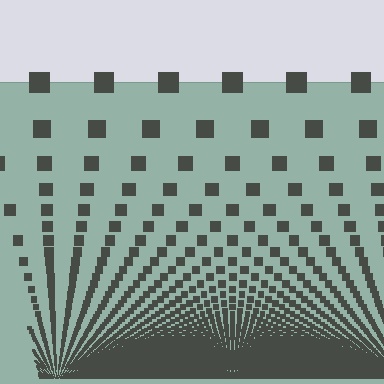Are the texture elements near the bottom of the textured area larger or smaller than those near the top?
Smaller. The gradient is inverted — elements near the bottom are smaller and denser.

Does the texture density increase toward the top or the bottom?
Density increases toward the bottom.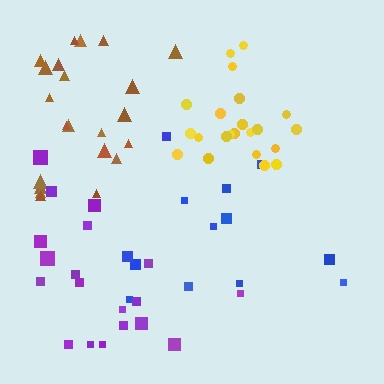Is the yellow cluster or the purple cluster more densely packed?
Yellow.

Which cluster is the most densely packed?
Yellow.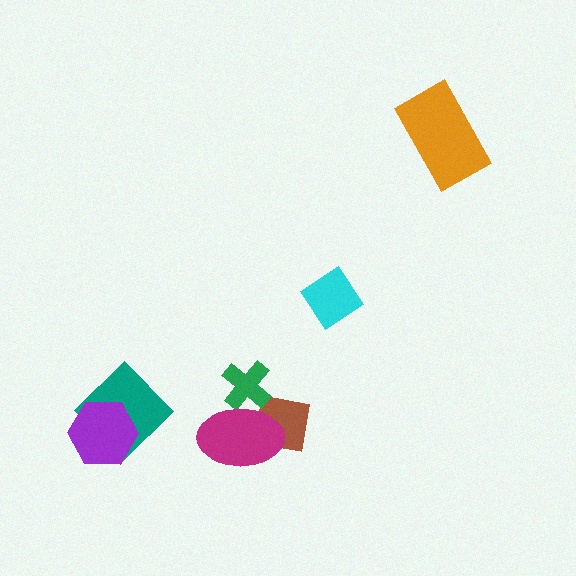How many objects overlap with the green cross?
2 objects overlap with the green cross.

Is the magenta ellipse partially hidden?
No, no other shape covers it.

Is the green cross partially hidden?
Yes, it is partially covered by another shape.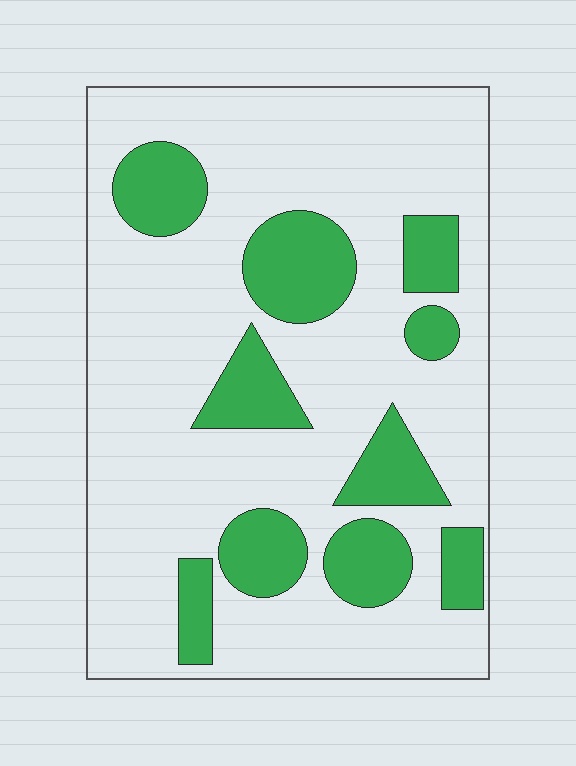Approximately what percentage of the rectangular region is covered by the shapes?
Approximately 25%.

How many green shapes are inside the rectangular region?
10.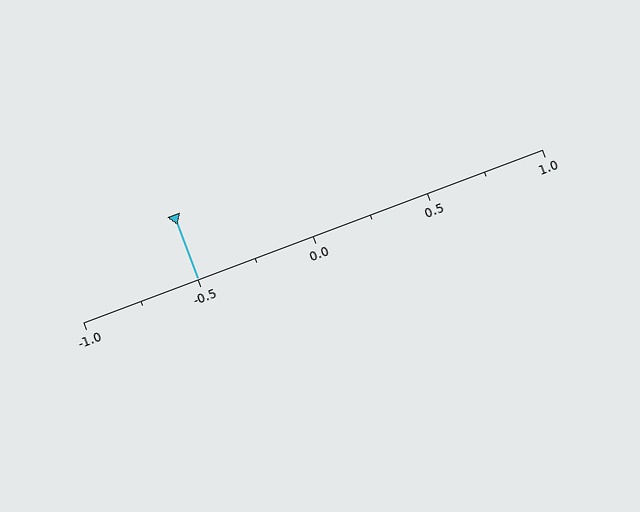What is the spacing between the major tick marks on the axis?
The major ticks are spaced 0.5 apart.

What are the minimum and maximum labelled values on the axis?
The axis runs from -1.0 to 1.0.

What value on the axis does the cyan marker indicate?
The marker indicates approximately -0.5.